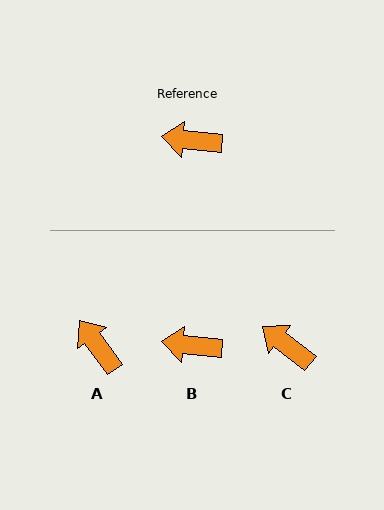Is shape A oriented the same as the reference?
No, it is off by about 48 degrees.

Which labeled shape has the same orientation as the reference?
B.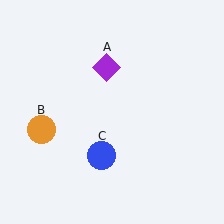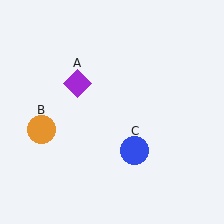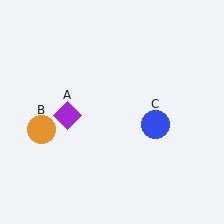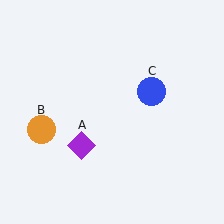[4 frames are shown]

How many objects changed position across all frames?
2 objects changed position: purple diamond (object A), blue circle (object C).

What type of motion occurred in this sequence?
The purple diamond (object A), blue circle (object C) rotated counterclockwise around the center of the scene.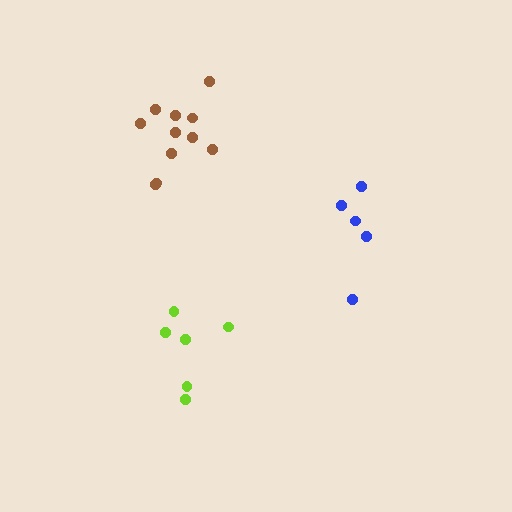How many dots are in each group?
Group 1: 5 dots, Group 2: 11 dots, Group 3: 6 dots (22 total).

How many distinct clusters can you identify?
There are 3 distinct clusters.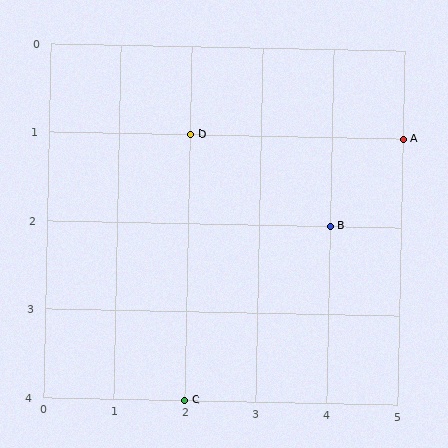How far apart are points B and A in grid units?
Points B and A are 1 column and 1 row apart (about 1.4 grid units diagonally).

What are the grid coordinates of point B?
Point B is at grid coordinates (4, 2).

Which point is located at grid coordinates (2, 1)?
Point D is at (2, 1).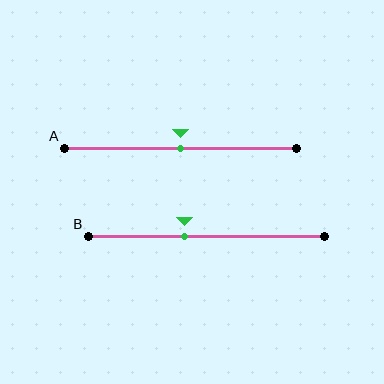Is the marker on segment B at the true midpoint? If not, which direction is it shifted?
No, the marker on segment B is shifted to the left by about 9% of the segment length.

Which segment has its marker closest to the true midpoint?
Segment A has its marker closest to the true midpoint.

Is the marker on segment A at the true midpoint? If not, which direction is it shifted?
Yes, the marker on segment A is at the true midpoint.